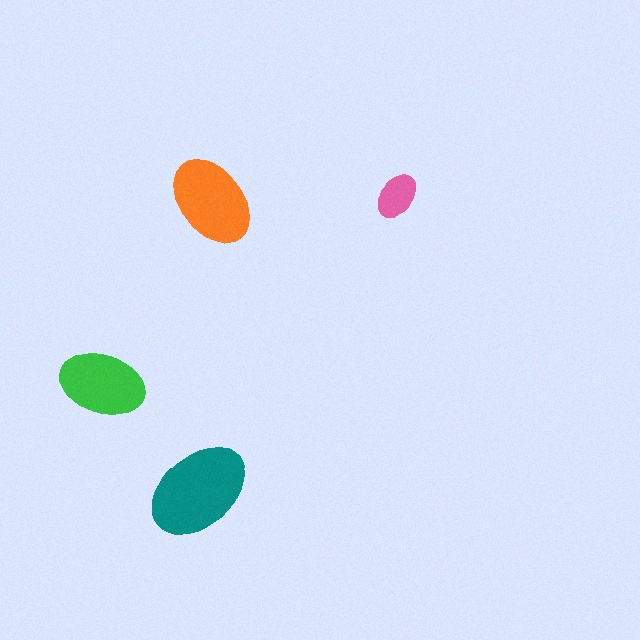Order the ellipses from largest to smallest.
the teal one, the orange one, the green one, the pink one.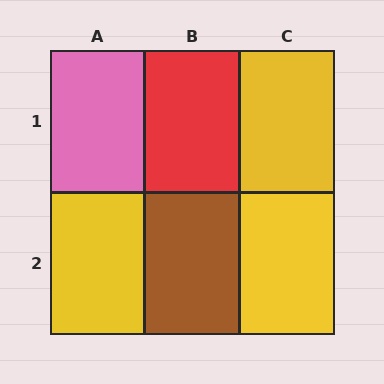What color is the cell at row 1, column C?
Yellow.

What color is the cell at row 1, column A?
Pink.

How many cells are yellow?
3 cells are yellow.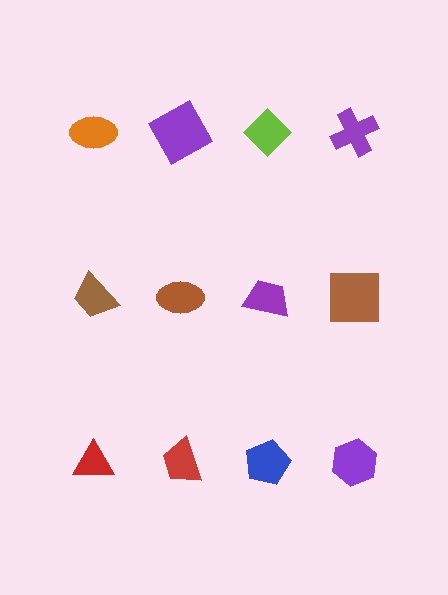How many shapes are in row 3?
4 shapes.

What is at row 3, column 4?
A purple hexagon.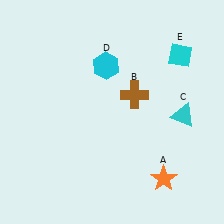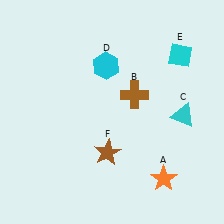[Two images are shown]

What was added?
A brown star (F) was added in Image 2.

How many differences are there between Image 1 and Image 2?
There is 1 difference between the two images.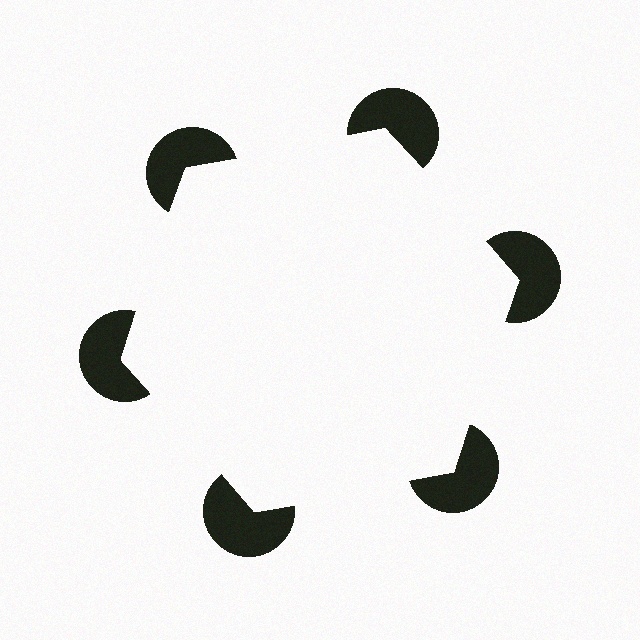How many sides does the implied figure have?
6 sides.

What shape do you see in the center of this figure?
An illusory hexagon — its edges are inferred from the aligned wedge cuts in the pac-man discs, not physically drawn.